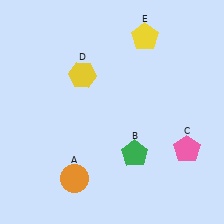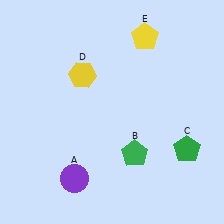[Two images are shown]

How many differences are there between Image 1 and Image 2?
There are 2 differences between the two images.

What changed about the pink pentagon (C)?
In Image 1, C is pink. In Image 2, it changed to green.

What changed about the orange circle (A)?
In Image 1, A is orange. In Image 2, it changed to purple.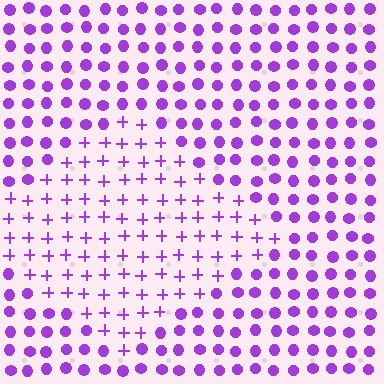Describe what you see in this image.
The image is filled with small purple elements arranged in a uniform grid. A diamond-shaped region contains plus signs, while the surrounding area contains circles. The boundary is defined purely by the change in element shape.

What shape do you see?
I see a diamond.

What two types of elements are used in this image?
The image uses plus signs inside the diamond region and circles outside it.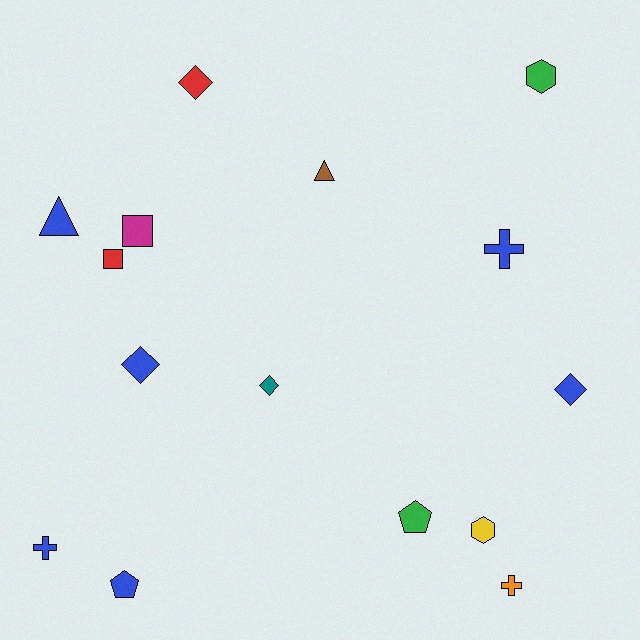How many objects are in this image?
There are 15 objects.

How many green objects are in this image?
There are 2 green objects.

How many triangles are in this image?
There are 2 triangles.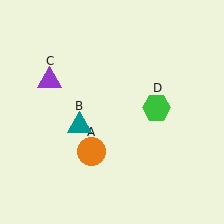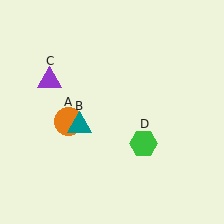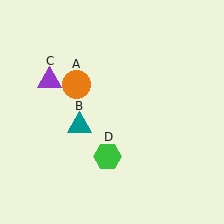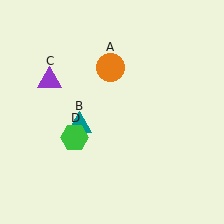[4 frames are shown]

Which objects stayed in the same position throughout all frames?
Teal triangle (object B) and purple triangle (object C) remained stationary.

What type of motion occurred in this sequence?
The orange circle (object A), green hexagon (object D) rotated clockwise around the center of the scene.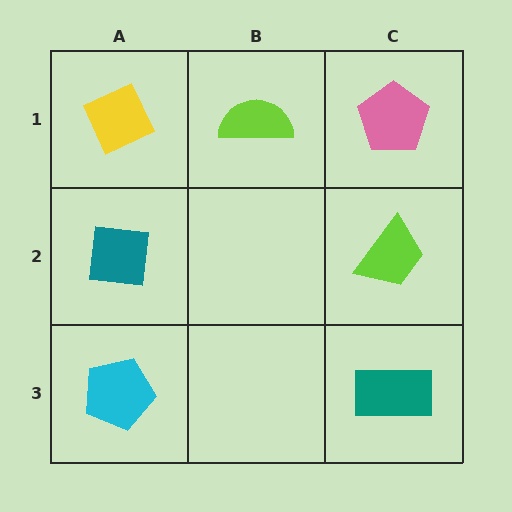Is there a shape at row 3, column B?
No, that cell is empty.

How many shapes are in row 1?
3 shapes.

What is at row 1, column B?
A lime semicircle.